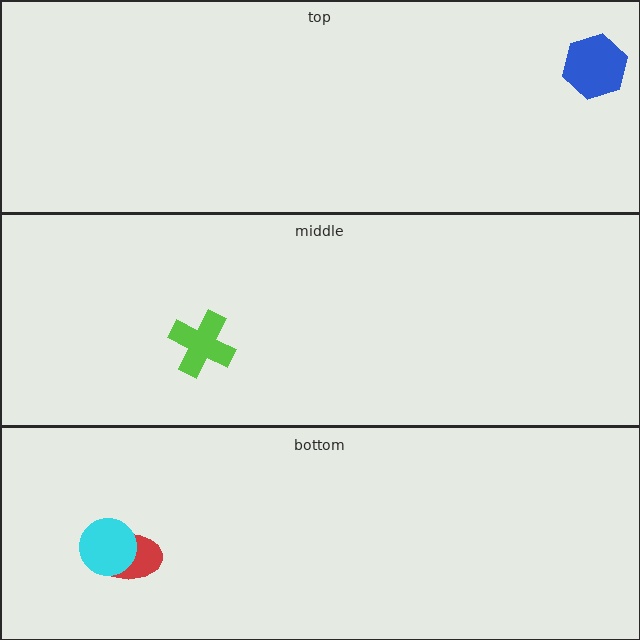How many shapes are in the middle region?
1.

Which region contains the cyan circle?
The bottom region.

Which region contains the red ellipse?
The bottom region.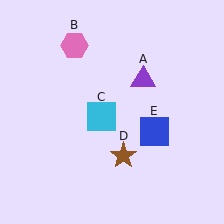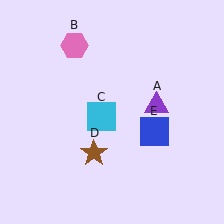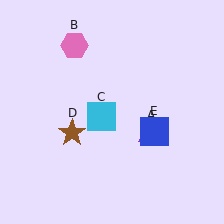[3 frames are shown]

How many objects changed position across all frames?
2 objects changed position: purple triangle (object A), brown star (object D).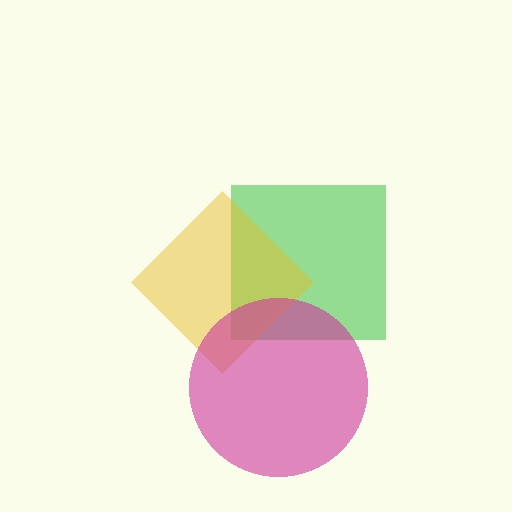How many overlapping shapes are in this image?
There are 3 overlapping shapes in the image.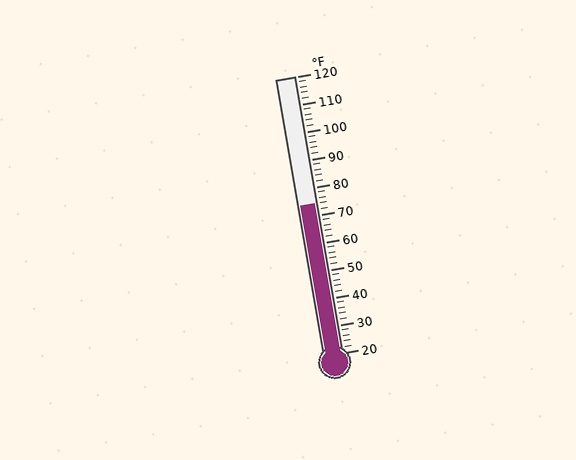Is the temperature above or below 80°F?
The temperature is below 80°F.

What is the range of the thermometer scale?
The thermometer scale ranges from 20°F to 120°F.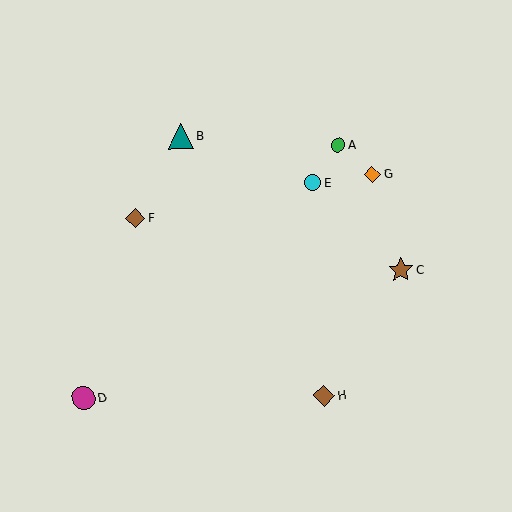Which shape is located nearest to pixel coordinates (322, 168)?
The cyan circle (labeled E) at (312, 183) is nearest to that location.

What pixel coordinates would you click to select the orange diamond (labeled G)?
Click at (372, 174) to select the orange diamond G.